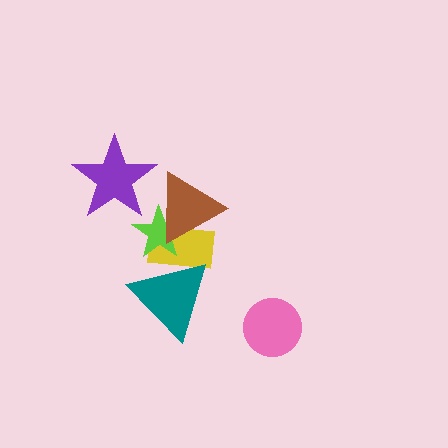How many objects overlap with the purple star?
0 objects overlap with the purple star.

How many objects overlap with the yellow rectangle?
3 objects overlap with the yellow rectangle.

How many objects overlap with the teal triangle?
2 objects overlap with the teal triangle.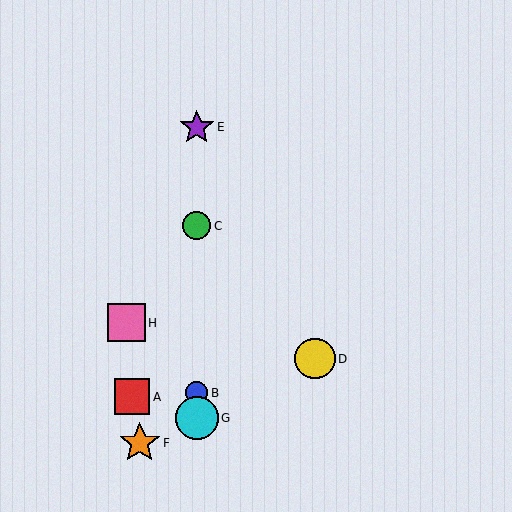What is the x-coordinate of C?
Object C is at x≈197.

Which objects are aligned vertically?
Objects B, C, E, G are aligned vertically.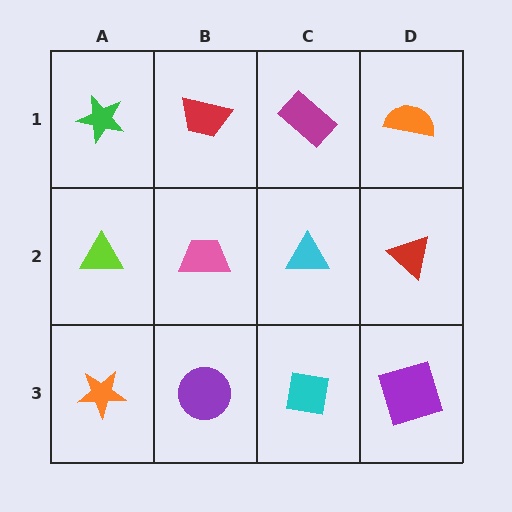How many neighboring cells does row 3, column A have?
2.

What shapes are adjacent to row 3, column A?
A lime triangle (row 2, column A), a purple circle (row 3, column B).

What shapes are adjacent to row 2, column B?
A red trapezoid (row 1, column B), a purple circle (row 3, column B), a lime triangle (row 2, column A), a cyan triangle (row 2, column C).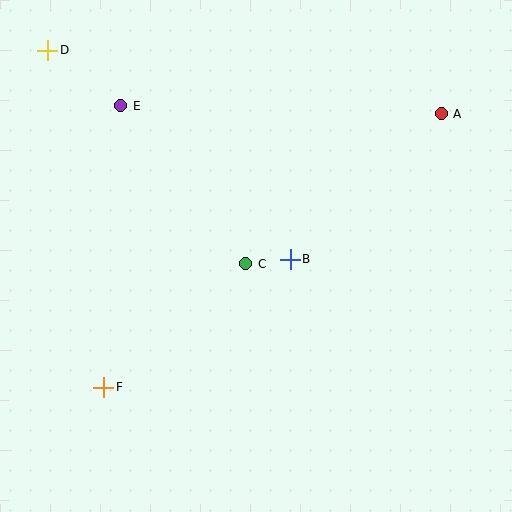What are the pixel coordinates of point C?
Point C is at (246, 264).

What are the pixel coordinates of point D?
Point D is at (48, 50).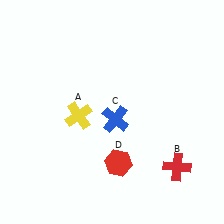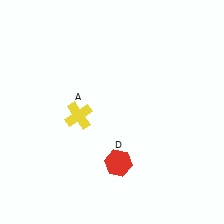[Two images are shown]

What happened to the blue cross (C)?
The blue cross (C) was removed in Image 2. It was in the bottom-right area of Image 1.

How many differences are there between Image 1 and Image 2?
There are 2 differences between the two images.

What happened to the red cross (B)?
The red cross (B) was removed in Image 2. It was in the bottom-right area of Image 1.